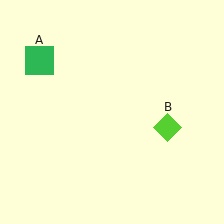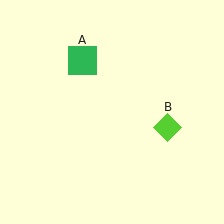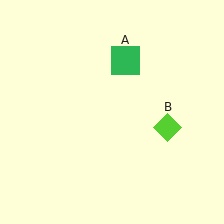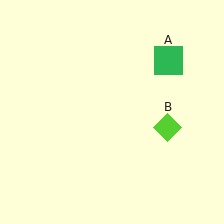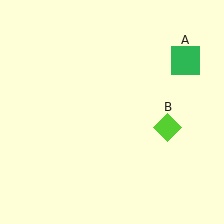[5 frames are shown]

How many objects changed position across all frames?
1 object changed position: green square (object A).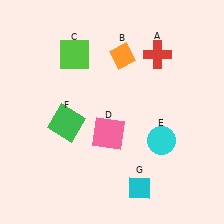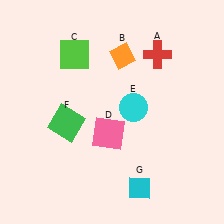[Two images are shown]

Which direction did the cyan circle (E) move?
The cyan circle (E) moved up.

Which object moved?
The cyan circle (E) moved up.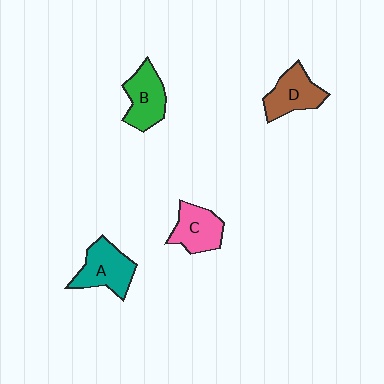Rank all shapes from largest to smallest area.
From largest to smallest: A (teal), B (green), D (brown), C (pink).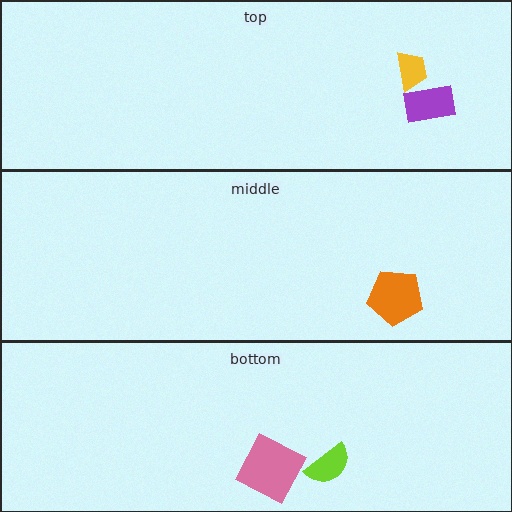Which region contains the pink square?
The bottom region.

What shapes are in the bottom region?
The pink square, the lime semicircle.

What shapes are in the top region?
The yellow trapezoid, the purple rectangle.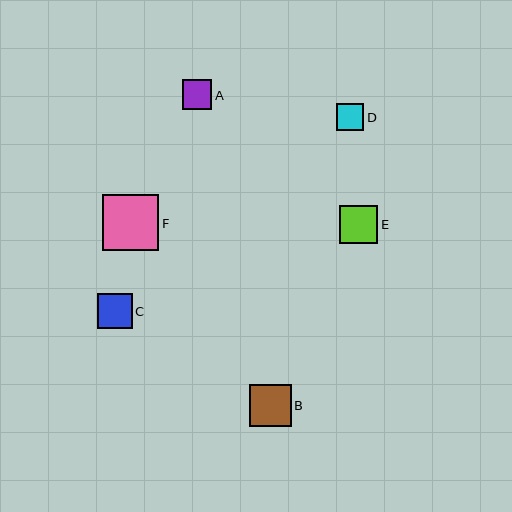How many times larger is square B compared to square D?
Square B is approximately 1.5 times the size of square D.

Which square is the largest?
Square F is the largest with a size of approximately 56 pixels.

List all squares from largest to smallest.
From largest to smallest: F, B, E, C, A, D.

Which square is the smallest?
Square D is the smallest with a size of approximately 27 pixels.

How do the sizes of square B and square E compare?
Square B and square E are approximately the same size.